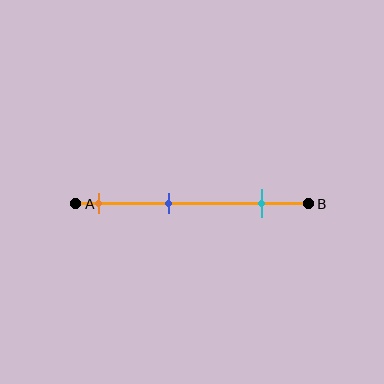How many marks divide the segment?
There are 3 marks dividing the segment.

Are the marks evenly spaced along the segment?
Yes, the marks are approximately evenly spaced.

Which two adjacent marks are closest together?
The orange and blue marks are the closest adjacent pair.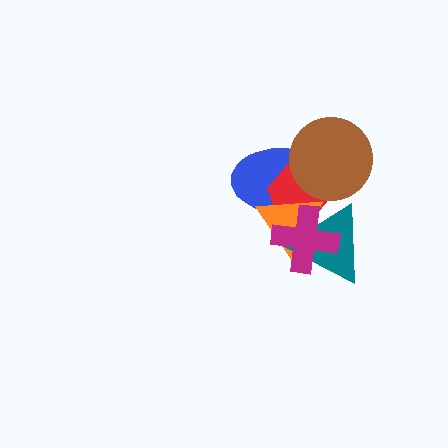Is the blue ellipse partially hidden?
Yes, it is partially covered by another shape.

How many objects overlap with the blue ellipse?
5 objects overlap with the blue ellipse.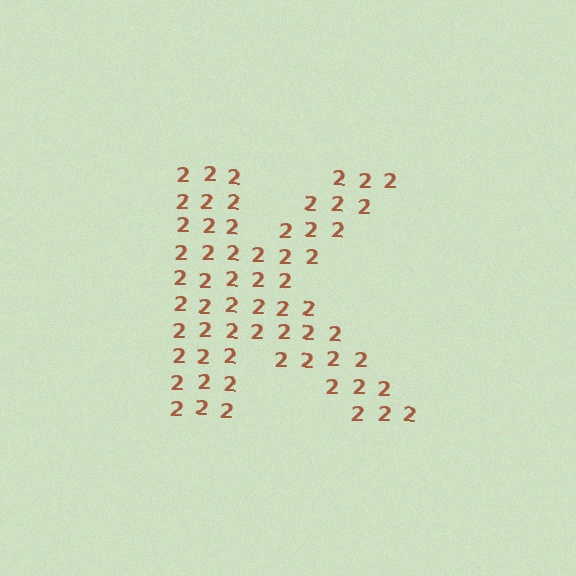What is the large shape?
The large shape is the letter K.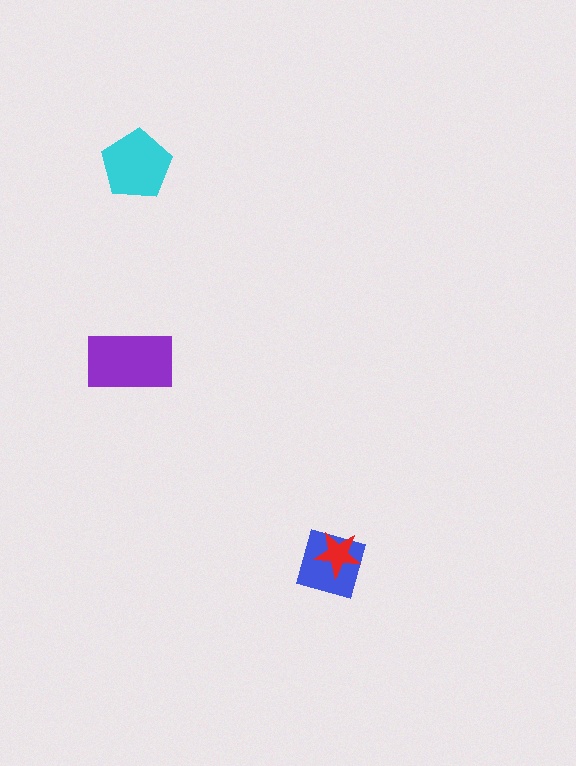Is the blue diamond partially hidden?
Yes, it is partially covered by another shape.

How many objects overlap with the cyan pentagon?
0 objects overlap with the cyan pentagon.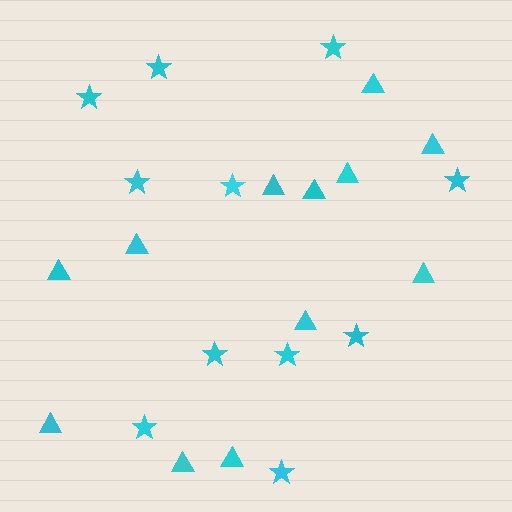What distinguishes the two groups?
There are 2 groups: one group of triangles (12) and one group of stars (11).